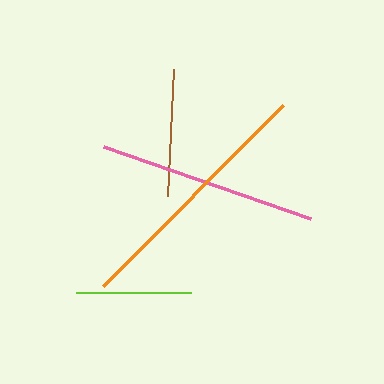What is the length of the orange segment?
The orange segment is approximately 256 pixels long.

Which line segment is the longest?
The orange line is the longest at approximately 256 pixels.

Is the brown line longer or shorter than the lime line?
The brown line is longer than the lime line.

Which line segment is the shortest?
The lime line is the shortest at approximately 115 pixels.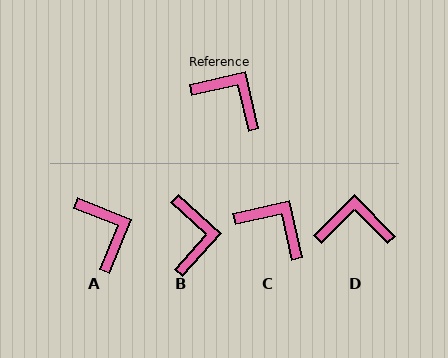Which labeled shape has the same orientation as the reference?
C.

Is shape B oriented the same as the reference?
No, it is off by about 55 degrees.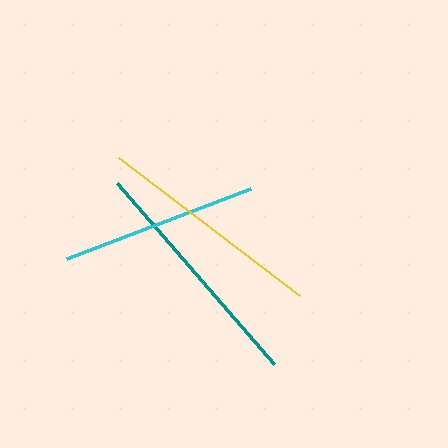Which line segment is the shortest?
The cyan line is the shortest at approximately 197 pixels.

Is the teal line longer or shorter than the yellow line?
The teal line is longer than the yellow line.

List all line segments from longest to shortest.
From longest to shortest: teal, yellow, cyan.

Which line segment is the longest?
The teal line is the longest at approximately 240 pixels.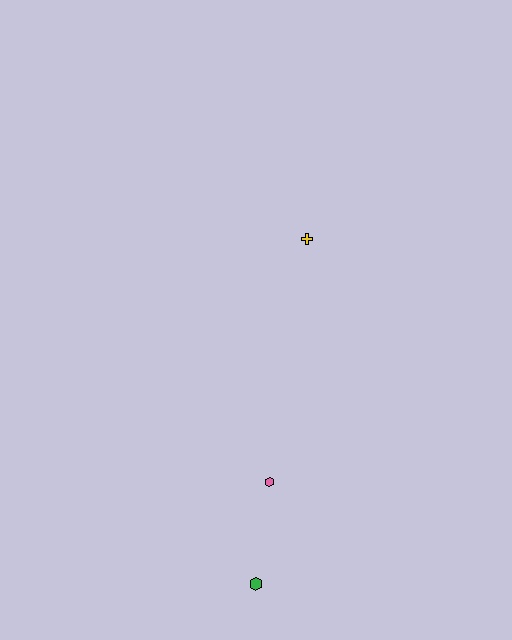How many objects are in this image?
There are 3 objects.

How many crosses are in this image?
There is 1 cross.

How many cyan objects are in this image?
There are no cyan objects.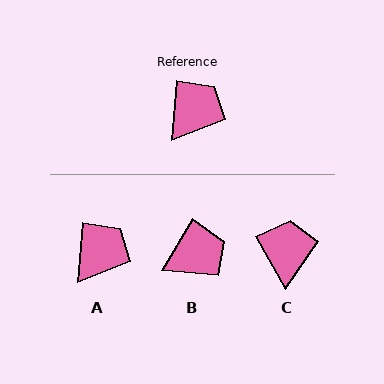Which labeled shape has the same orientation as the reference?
A.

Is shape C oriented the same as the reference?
No, it is off by about 34 degrees.